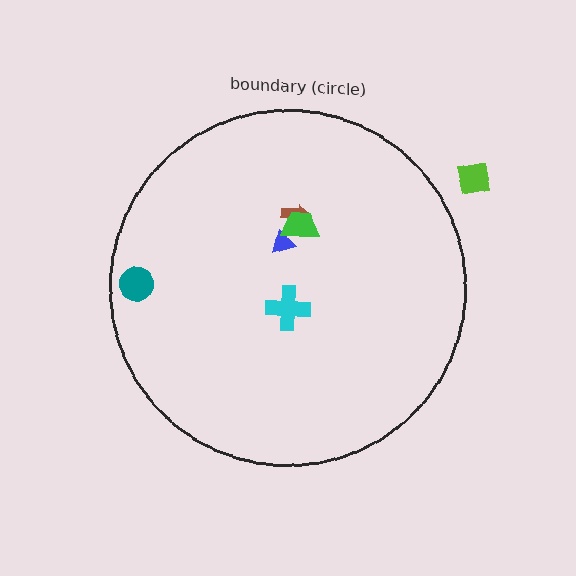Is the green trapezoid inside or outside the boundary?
Inside.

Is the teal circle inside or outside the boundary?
Inside.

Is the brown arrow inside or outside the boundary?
Inside.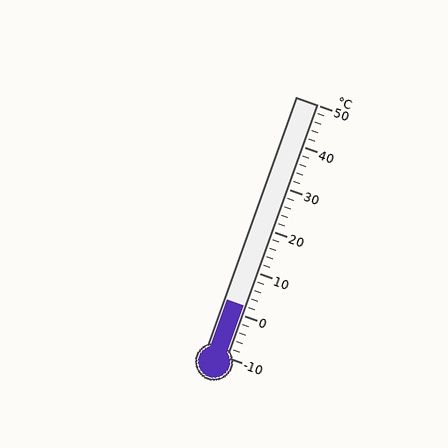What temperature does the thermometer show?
The thermometer shows approximately 2°C.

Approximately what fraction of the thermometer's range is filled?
The thermometer is filled to approximately 20% of its range.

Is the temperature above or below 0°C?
The temperature is above 0°C.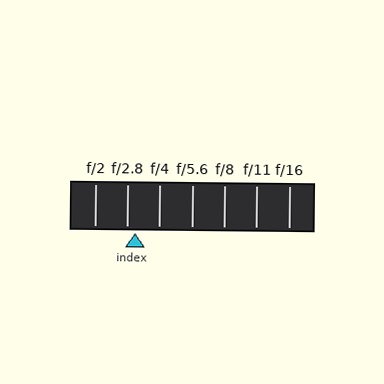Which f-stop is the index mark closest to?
The index mark is closest to f/2.8.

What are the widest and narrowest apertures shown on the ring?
The widest aperture shown is f/2 and the narrowest is f/16.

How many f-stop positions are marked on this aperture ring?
There are 7 f-stop positions marked.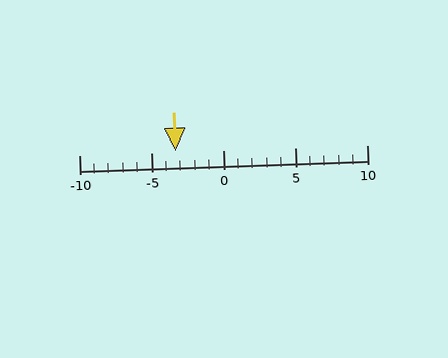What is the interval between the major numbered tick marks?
The major tick marks are spaced 5 units apart.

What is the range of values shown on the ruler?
The ruler shows values from -10 to 10.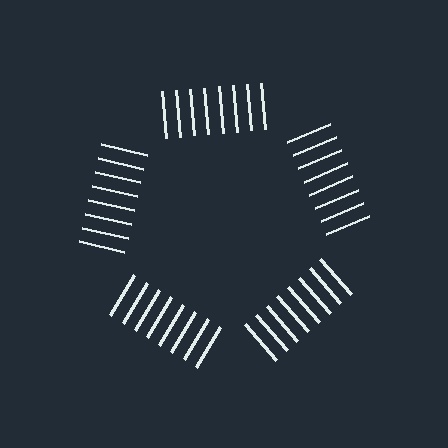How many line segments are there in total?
40 — 8 along each of the 5 edges.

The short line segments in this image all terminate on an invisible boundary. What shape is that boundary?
An illusory pentagon — the line segments terminate on its edges but no continuous stroke is drawn.